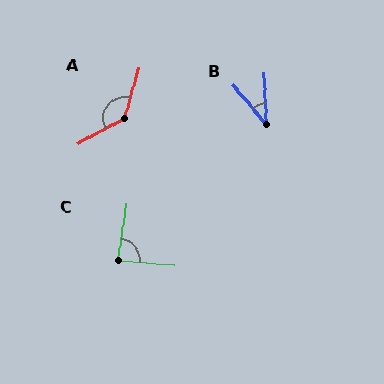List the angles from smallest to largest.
B (37°), C (86°), A (136°).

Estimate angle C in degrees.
Approximately 86 degrees.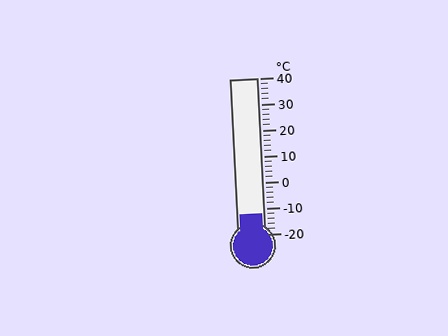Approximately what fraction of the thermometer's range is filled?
The thermometer is filled to approximately 15% of its range.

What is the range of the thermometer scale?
The thermometer scale ranges from -20°C to 40°C.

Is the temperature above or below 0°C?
The temperature is below 0°C.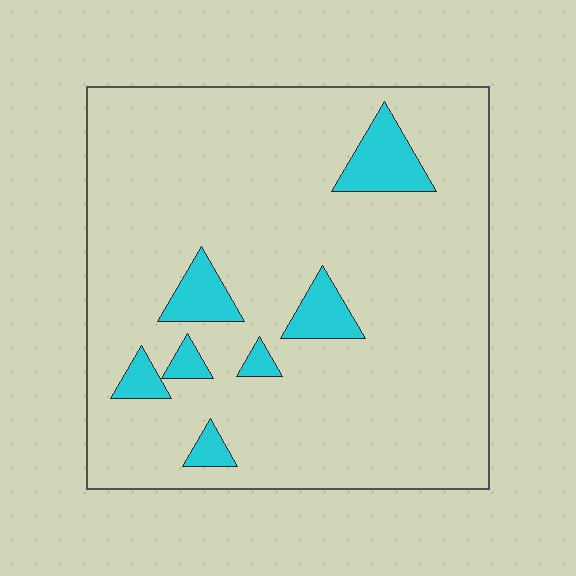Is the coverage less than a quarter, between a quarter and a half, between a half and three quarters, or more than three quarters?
Less than a quarter.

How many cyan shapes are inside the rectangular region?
7.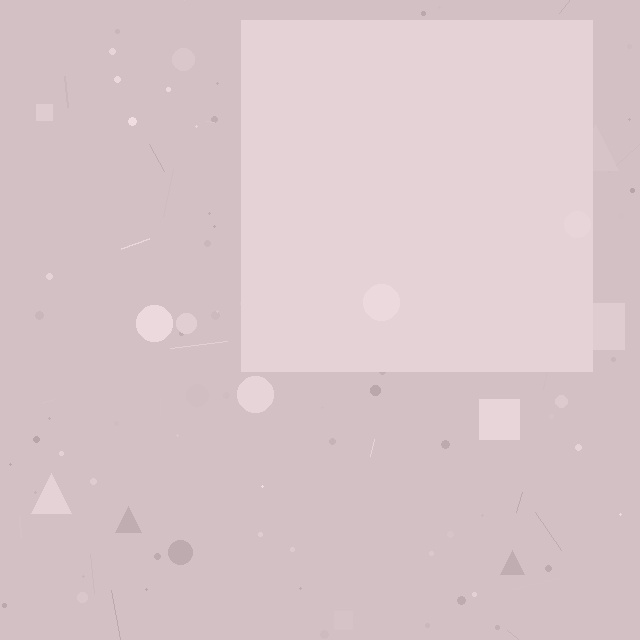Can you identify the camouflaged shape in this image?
The camouflaged shape is a square.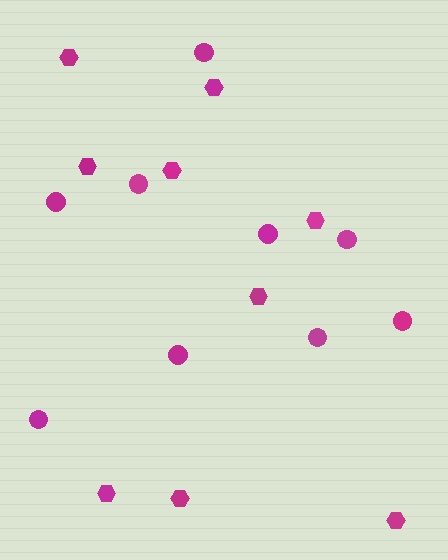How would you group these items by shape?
There are 2 groups: one group of circles (9) and one group of hexagons (9).